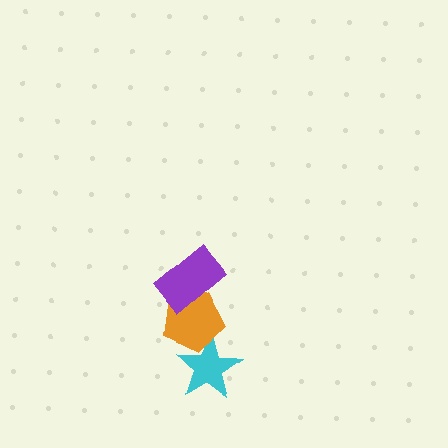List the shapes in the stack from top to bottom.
From top to bottom: the purple rectangle, the orange pentagon, the cyan star.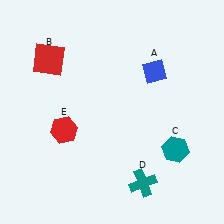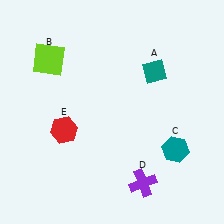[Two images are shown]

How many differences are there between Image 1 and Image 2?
There are 3 differences between the two images.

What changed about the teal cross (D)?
In Image 1, D is teal. In Image 2, it changed to purple.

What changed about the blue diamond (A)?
In Image 1, A is blue. In Image 2, it changed to teal.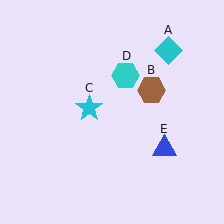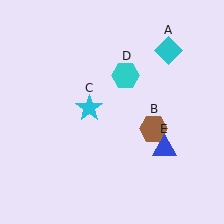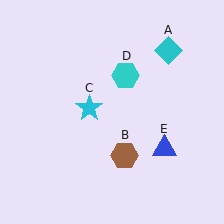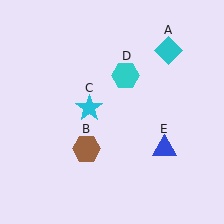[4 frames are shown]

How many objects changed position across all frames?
1 object changed position: brown hexagon (object B).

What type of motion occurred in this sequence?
The brown hexagon (object B) rotated clockwise around the center of the scene.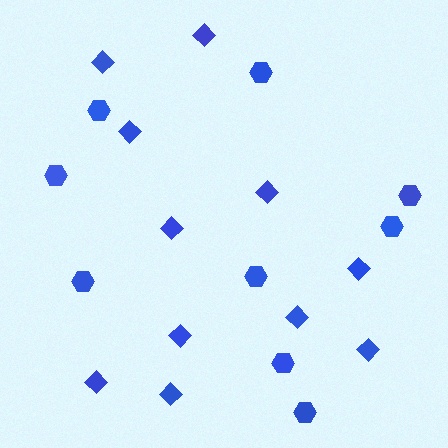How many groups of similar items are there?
There are 2 groups: one group of hexagons (9) and one group of diamonds (11).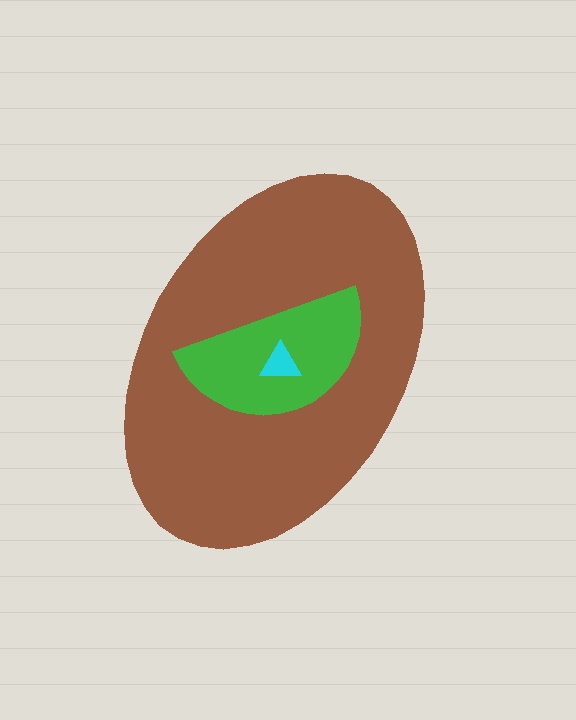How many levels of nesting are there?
3.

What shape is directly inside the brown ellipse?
The green semicircle.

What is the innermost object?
The cyan triangle.